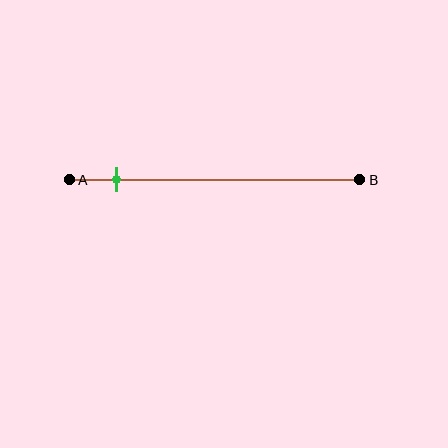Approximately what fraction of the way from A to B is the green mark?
The green mark is approximately 15% of the way from A to B.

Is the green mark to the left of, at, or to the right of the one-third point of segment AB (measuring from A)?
The green mark is to the left of the one-third point of segment AB.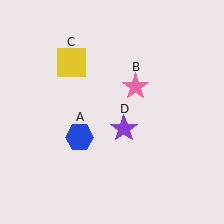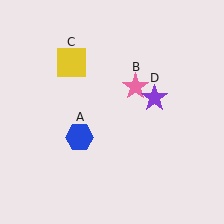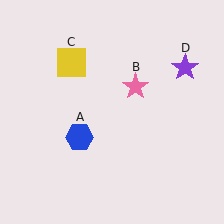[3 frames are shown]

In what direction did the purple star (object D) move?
The purple star (object D) moved up and to the right.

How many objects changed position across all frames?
1 object changed position: purple star (object D).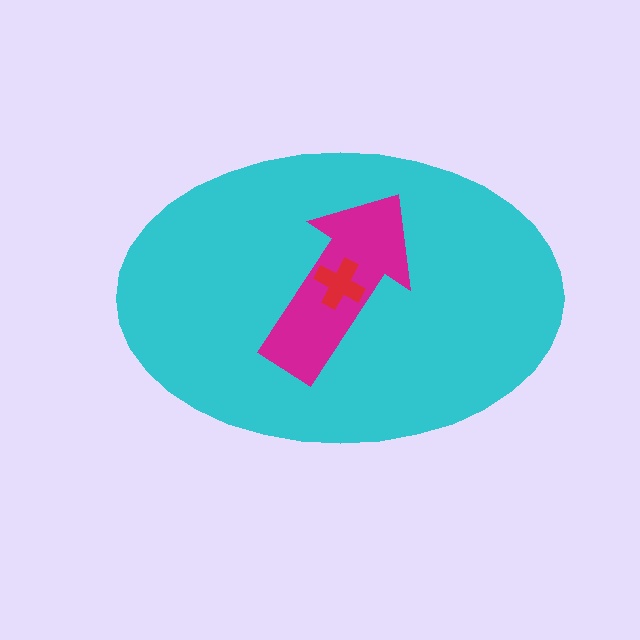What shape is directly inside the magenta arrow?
The red cross.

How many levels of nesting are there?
3.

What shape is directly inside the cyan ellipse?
The magenta arrow.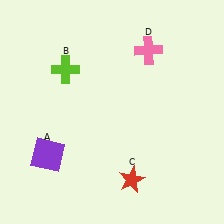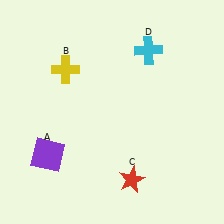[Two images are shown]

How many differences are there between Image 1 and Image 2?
There are 2 differences between the two images.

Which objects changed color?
B changed from lime to yellow. D changed from pink to cyan.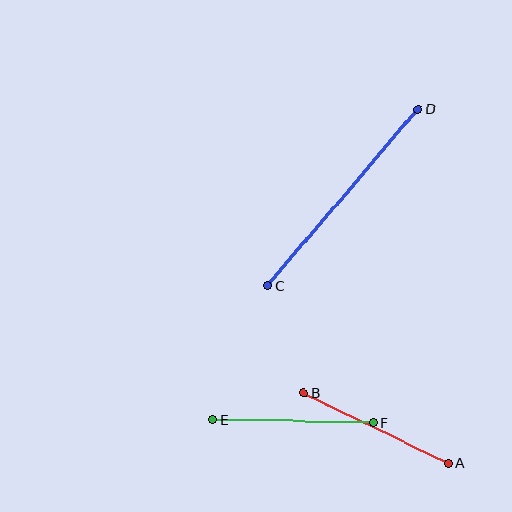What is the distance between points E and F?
The distance is approximately 161 pixels.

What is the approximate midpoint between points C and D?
The midpoint is at approximately (343, 197) pixels.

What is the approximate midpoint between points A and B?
The midpoint is at approximately (376, 428) pixels.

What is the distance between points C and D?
The distance is approximately 233 pixels.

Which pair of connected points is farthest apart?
Points C and D are farthest apart.